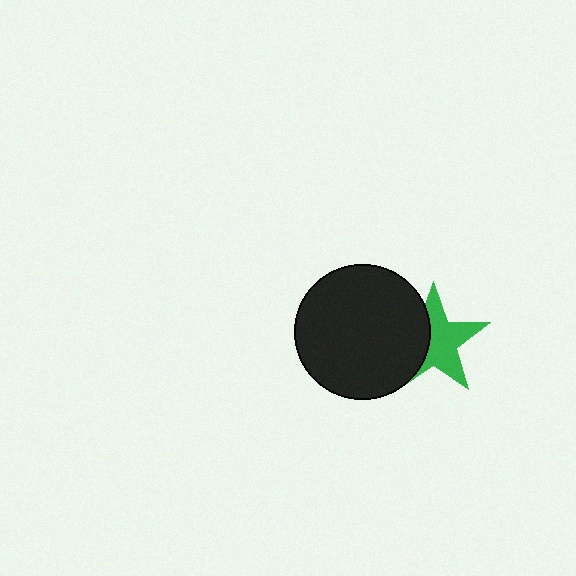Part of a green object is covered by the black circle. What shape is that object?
It is a star.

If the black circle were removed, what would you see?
You would see the complete green star.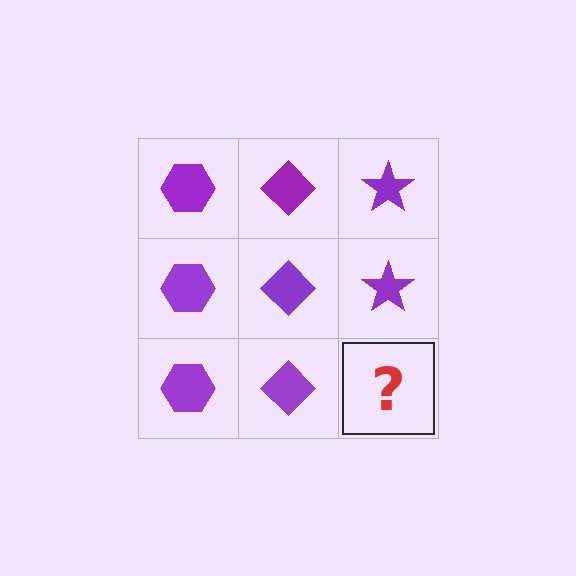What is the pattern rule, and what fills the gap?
The rule is that each column has a consistent shape. The gap should be filled with a purple star.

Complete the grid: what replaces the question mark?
The question mark should be replaced with a purple star.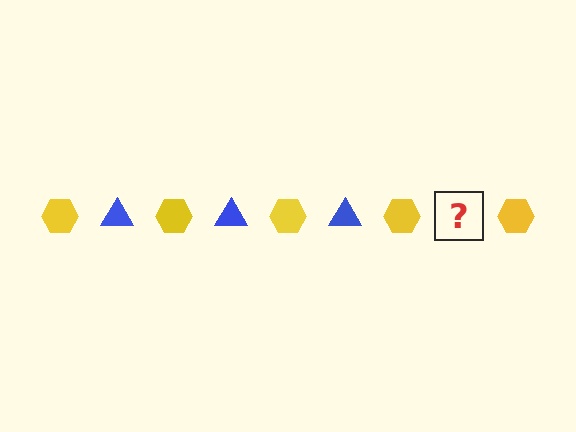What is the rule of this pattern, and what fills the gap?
The rule is that the pattern alternates between yellow hexagon and blue triangle. The gap should be filled with a blue triangle.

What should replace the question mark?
The question mark should be replaced with a blue triangle.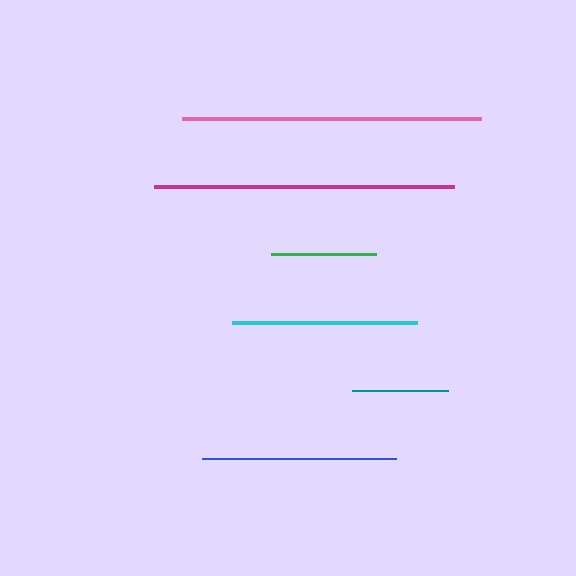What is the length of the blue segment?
The blue segment is approximately 194 pixels long.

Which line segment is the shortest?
The teal line is the shortest at approximately 95 pixels.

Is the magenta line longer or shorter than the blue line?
The magenta line is longer than the blue line.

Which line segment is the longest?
The magenta line is the longest at approximately 300 pixels.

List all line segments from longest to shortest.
From longest to shortest: magenta, pink, blue, cyan, green, teal.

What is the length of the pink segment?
The pink segment is approximately 299 pixels long.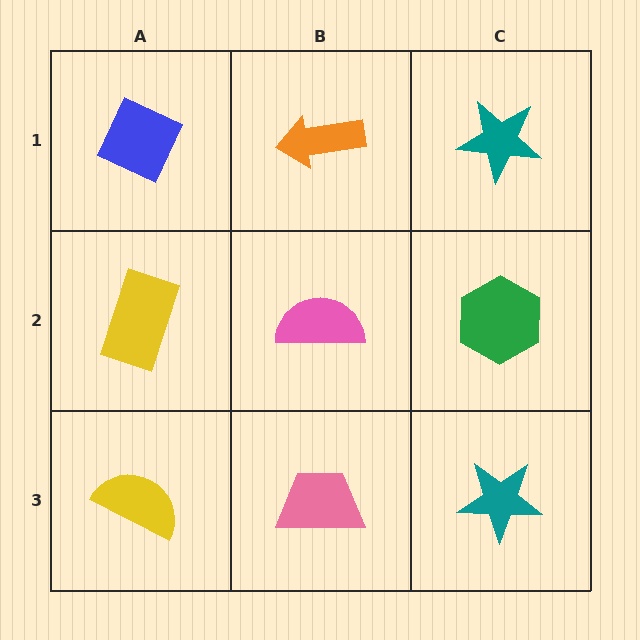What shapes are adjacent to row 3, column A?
A yellow rectangle (row 2, column A), a pink trapezoid (row 3, column B).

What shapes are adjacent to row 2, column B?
An orange arrow (row 1, column B), a pink trapezoid (row 3, column B), a yellow rectangle (row 2, column A), a green hexagon (row 2, column C).